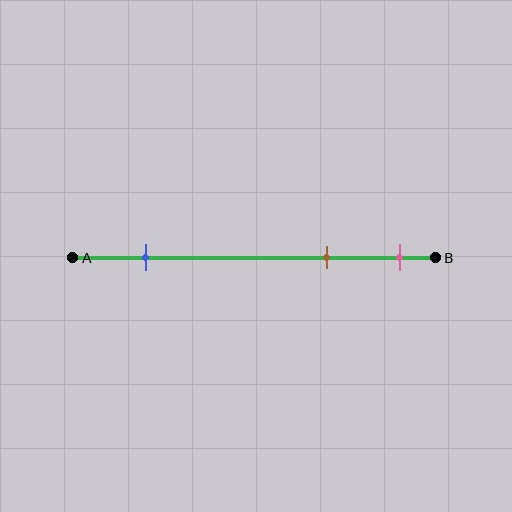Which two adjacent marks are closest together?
The brown and pink marks are the closest adjacent pair.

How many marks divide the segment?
There are 3 marks dividing the segment.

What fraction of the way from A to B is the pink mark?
The pink mark is approximately 90% (0.9) of the way from A to B.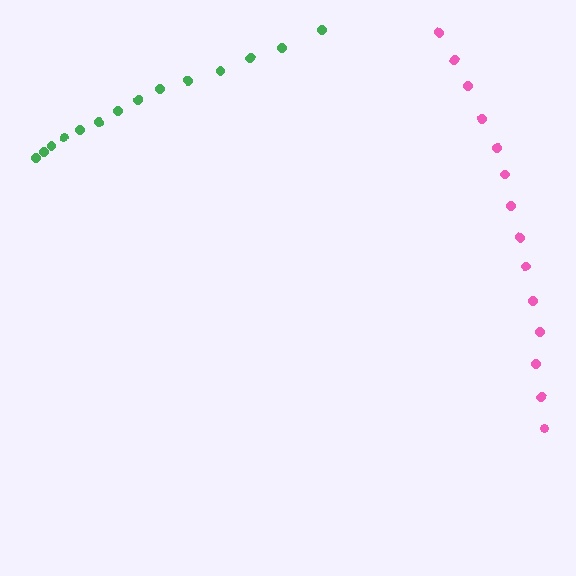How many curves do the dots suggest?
There are 2 distinct paths.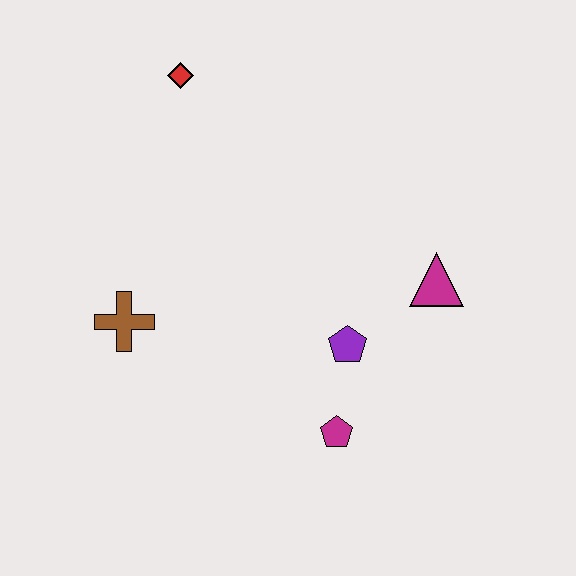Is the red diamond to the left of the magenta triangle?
Yes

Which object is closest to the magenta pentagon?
The purple pentagon is closest to the magenta pentagon.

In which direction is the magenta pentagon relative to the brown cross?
The magenta pentagon is to the right of the brown cross.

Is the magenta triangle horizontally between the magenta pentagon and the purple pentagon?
No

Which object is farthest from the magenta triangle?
The red diamond is farthest from the magenta triangle.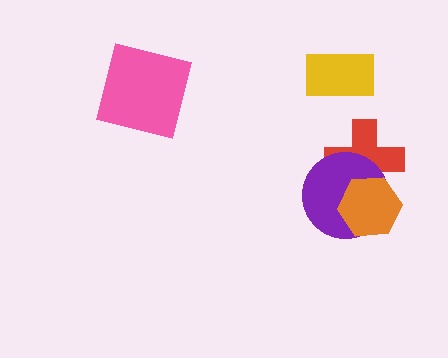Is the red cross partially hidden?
Yes, it is partially covered by another shape.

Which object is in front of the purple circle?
The orange hexagon is in front of the purple circle.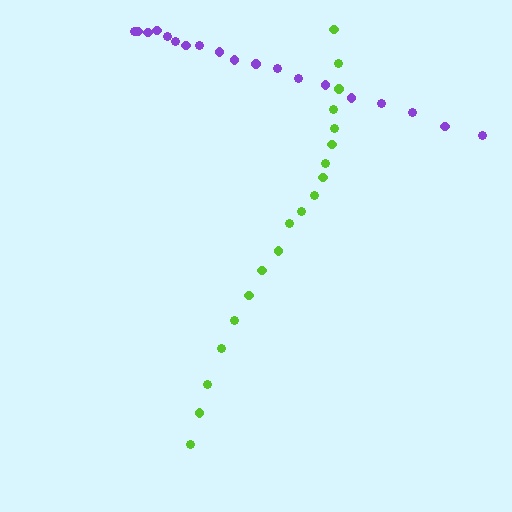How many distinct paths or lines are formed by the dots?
There are 2 distinct paths.